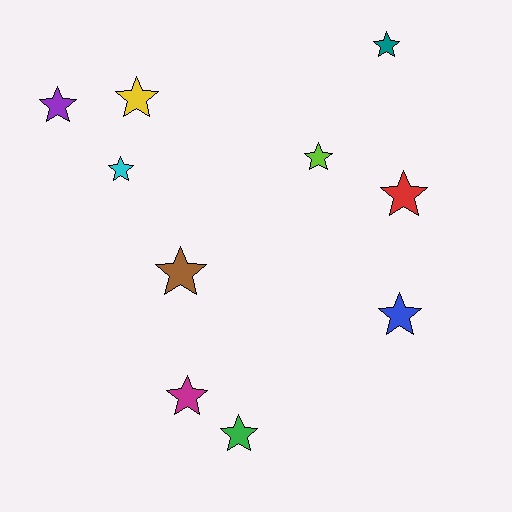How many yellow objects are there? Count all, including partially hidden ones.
There is 1 yellow object.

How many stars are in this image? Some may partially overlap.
There are 10 stars.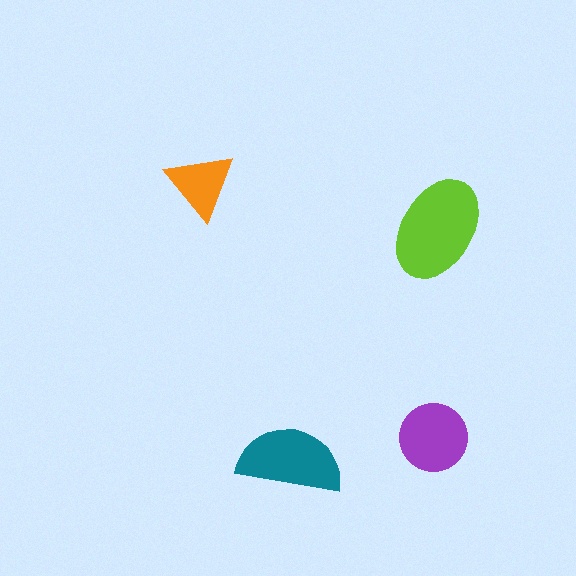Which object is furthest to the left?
The orange triangle is leftmost.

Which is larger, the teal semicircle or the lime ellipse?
The lime ellipse.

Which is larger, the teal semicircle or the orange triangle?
The teal semicircle.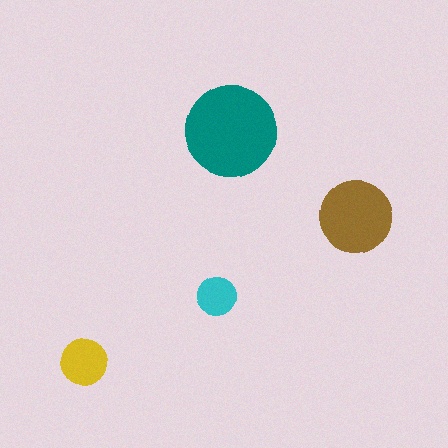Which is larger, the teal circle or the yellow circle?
The teal one.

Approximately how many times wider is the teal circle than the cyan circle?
About 2.5 times wider.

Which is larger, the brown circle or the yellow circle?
The brown one.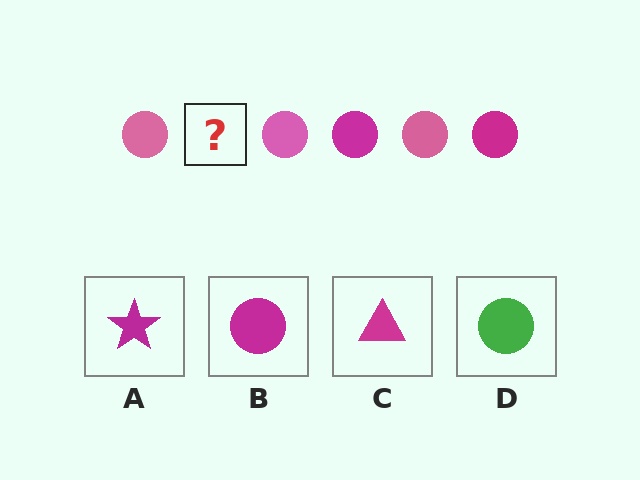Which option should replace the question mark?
Option B.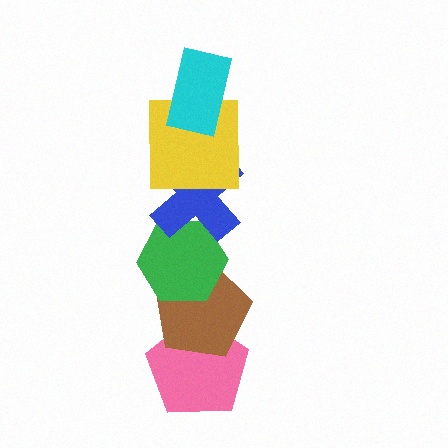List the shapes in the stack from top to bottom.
From top to bottom: the cyan rectangle, the yellow square, the blue cross, the green hexagon, the brown pentagon, the pink pentagon.